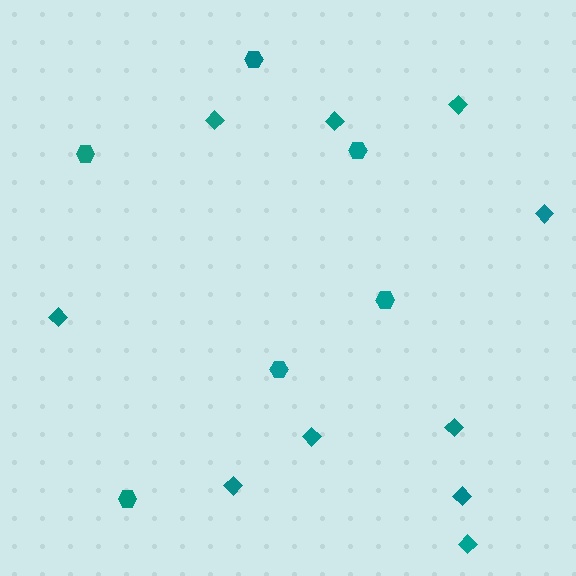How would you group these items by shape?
There are 2 groups: one group of hexagons (6) and one group of diamonds (10).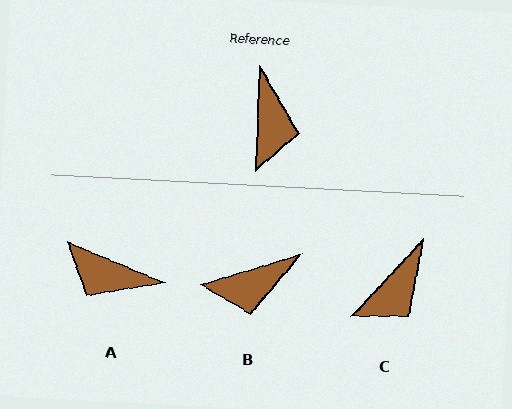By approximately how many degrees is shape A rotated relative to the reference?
Approximately 111 degrees clockwise.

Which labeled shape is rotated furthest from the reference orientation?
A, about 111 degrees away.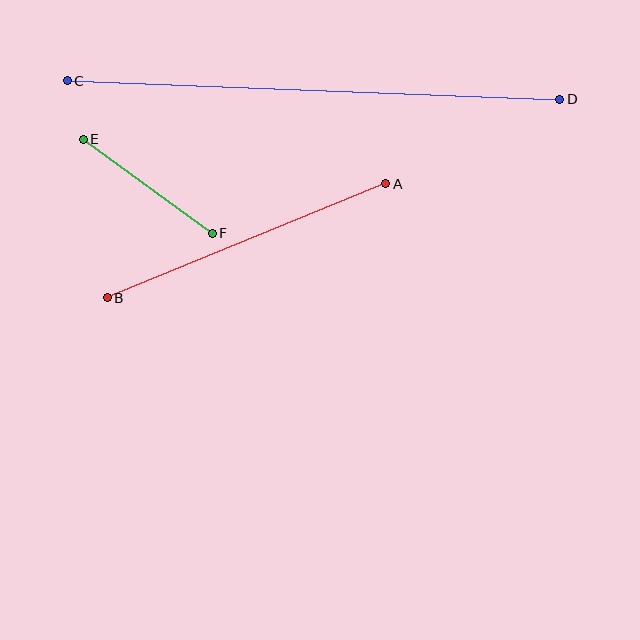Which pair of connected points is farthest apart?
Points C and D are farthest apart.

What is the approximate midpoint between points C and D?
The midpoint is at approximately (314, 90) pixels.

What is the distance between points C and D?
The distance is approximately 493 pixels.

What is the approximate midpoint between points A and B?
The midpoint is at approximately (246, 241) pixels.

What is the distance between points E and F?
The distance is approximately 160 pixels.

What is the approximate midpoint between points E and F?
The midpoint is at approximately (148, 186) pixels.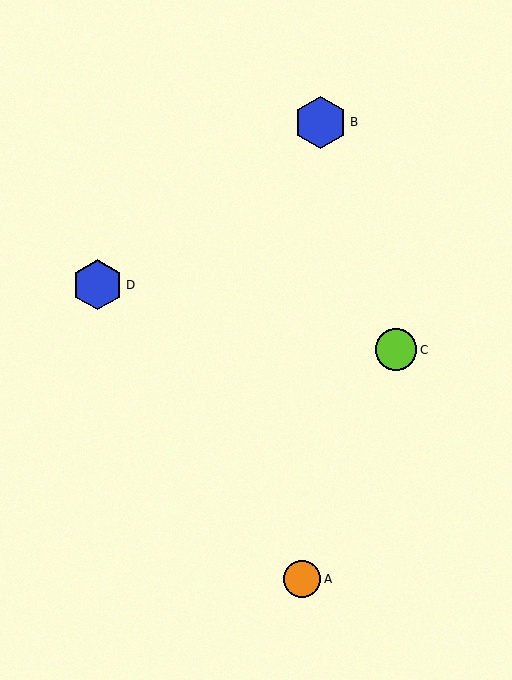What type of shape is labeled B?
Shape B is a blue hexagon.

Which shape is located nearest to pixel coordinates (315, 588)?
The orange circle (labeled A) at (302, 579) is nearest to that location.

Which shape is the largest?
The blue hexagon (labeled B) is the largest.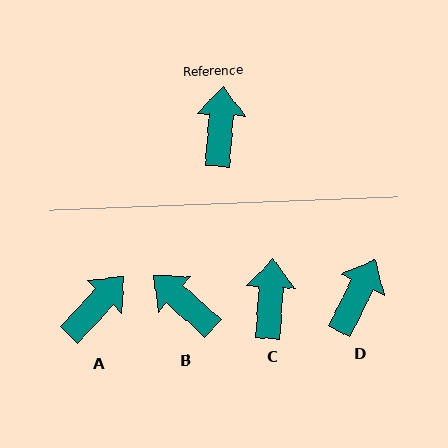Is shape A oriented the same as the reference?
No, it is off by about 39 degrees.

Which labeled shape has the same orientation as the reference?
C.